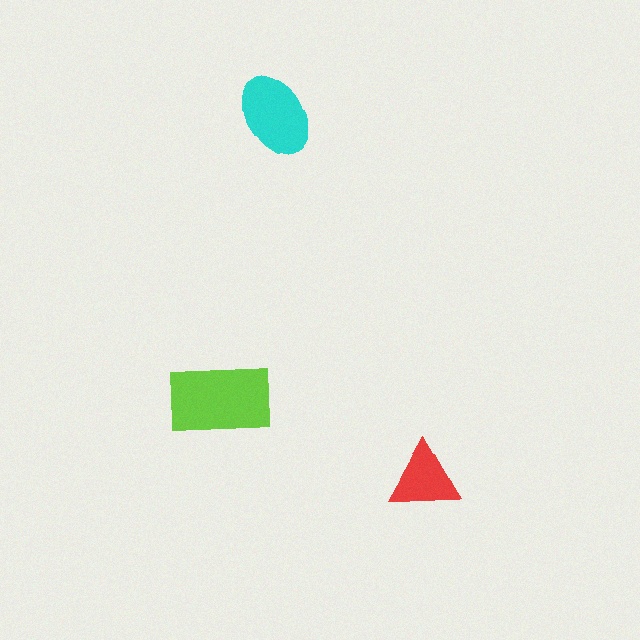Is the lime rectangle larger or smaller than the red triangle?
Larger.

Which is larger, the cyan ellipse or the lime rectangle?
The lime rectangle.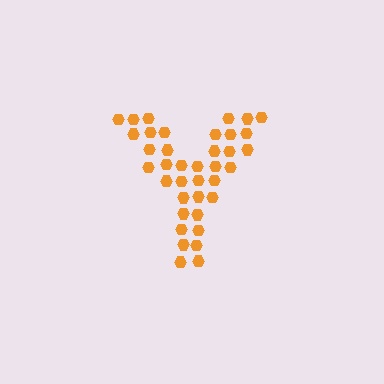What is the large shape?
The large shape is the letter Y.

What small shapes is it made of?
It is made of small hexagons.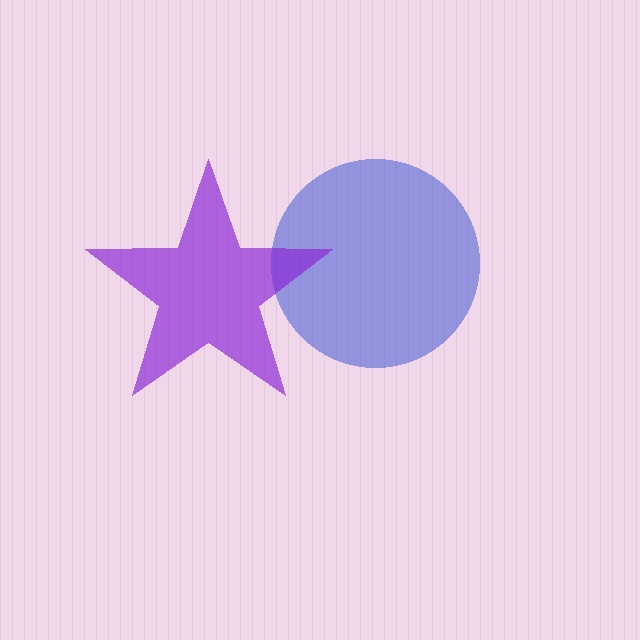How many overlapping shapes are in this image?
There are 2 overlapping shapes in the image.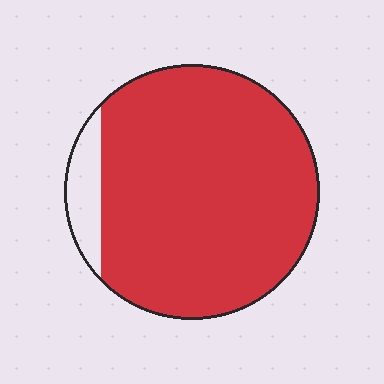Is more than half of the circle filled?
Yes.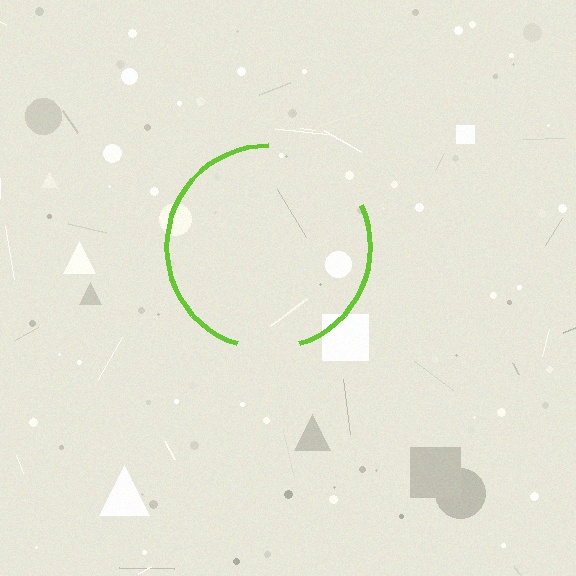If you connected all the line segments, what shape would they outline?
They would outline a circle.